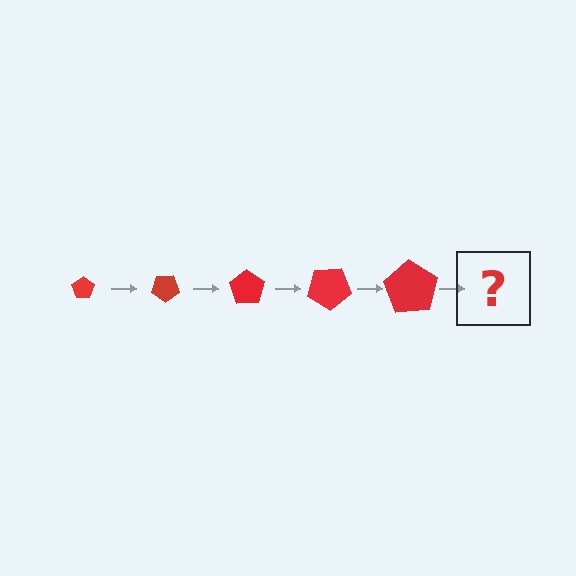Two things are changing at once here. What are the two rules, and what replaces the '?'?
The two rules are that the pentagon grows larger each step and it rotates 35 degrees each step. The '?' should be a pentagon, larger than the previous one and rotated 175 degrees from the start.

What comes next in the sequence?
The next element should be a pentagon, larger than the previous one and rotated 175 degrees from the start.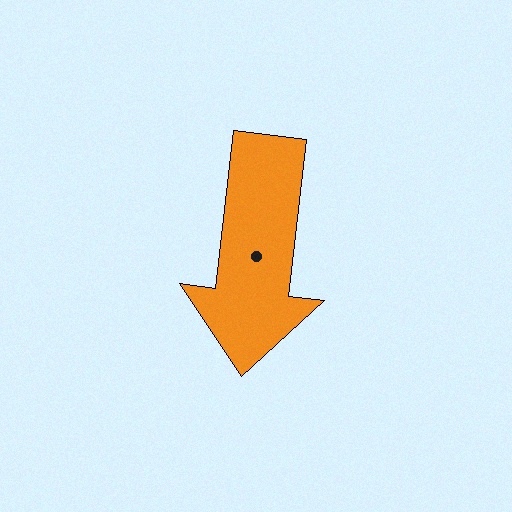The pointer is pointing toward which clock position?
Roughly 6 o'clock.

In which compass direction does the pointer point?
South.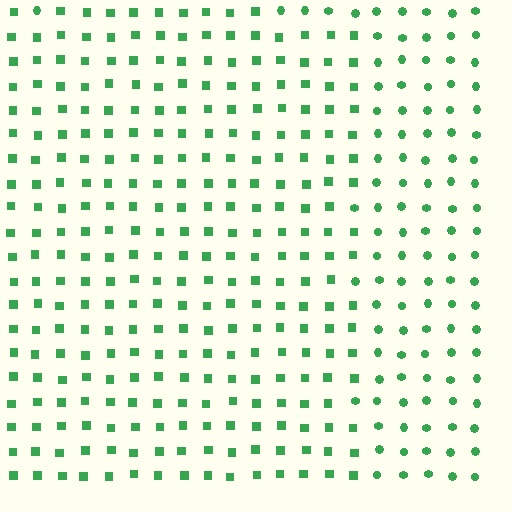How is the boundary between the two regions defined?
The boundary is defined by a change in element shape: squares inside vs. circles outside. All elements share the same color and spacing.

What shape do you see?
I see a rectangle.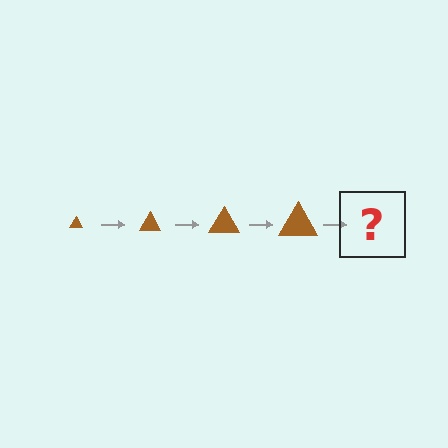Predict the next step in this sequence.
The next step is a brown triangle, larger than the previous one.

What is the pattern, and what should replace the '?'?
The pattern is that the triangle gets progressively larger each step. The '?' should be a brown triangle, larger than the previous one.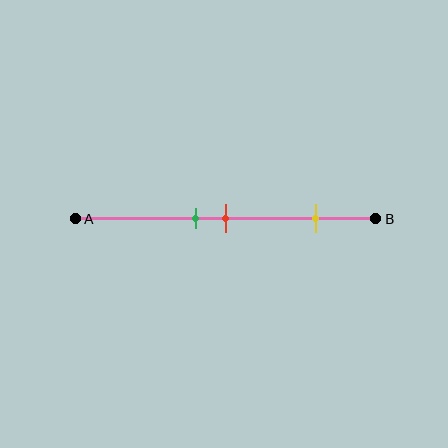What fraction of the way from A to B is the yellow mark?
The yellow mark is approximately 80% (0.8) of the way from A to B.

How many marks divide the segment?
There are 3 marks dividing the segment.